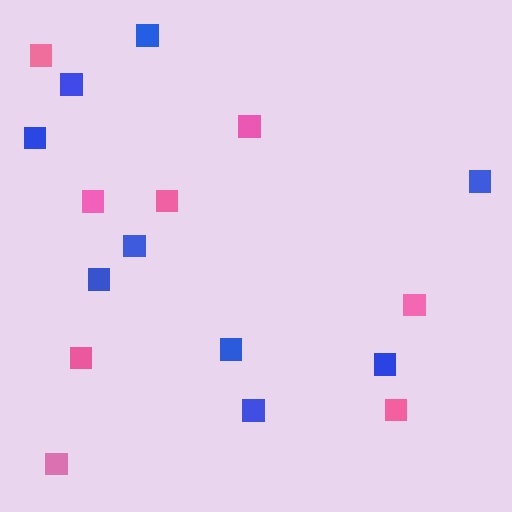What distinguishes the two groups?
There are 2 groups: one group of pink squares (8) and one group of blue squares (9).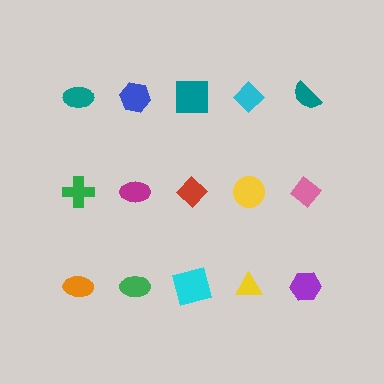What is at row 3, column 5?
A purple hexagon.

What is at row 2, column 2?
A magenta ellipse.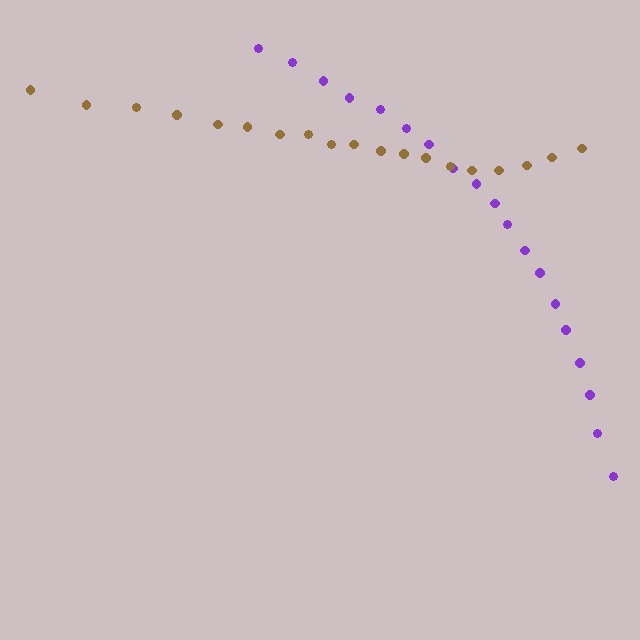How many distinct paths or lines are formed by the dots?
There are 2 distinct paths.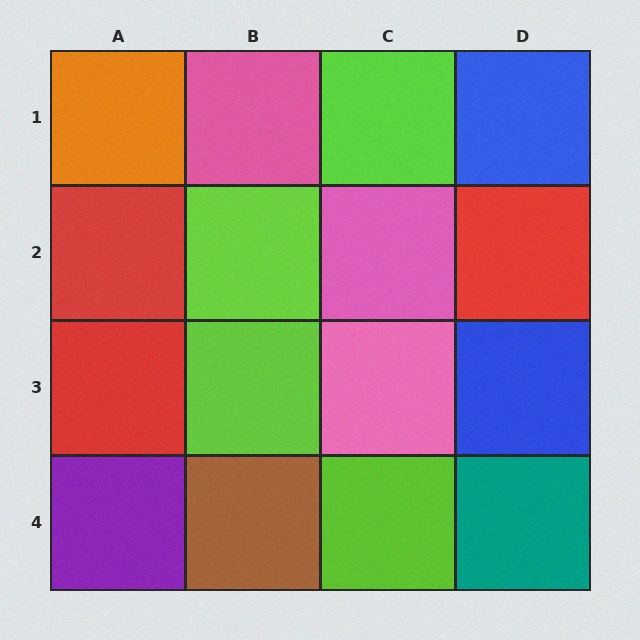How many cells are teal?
1 cell is teal.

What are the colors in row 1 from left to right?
Orange, pink, lime, blue.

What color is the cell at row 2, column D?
Red.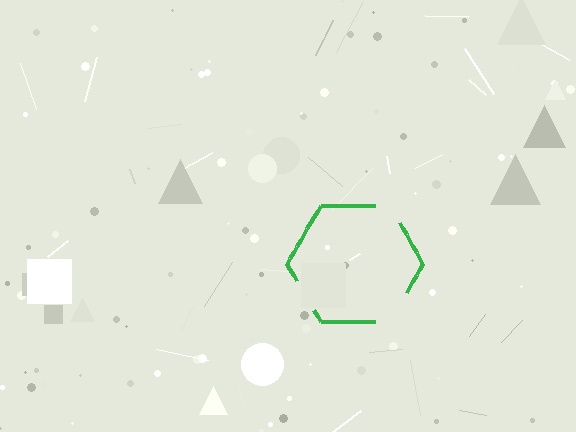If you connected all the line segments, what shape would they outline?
They would outline a hexagon.